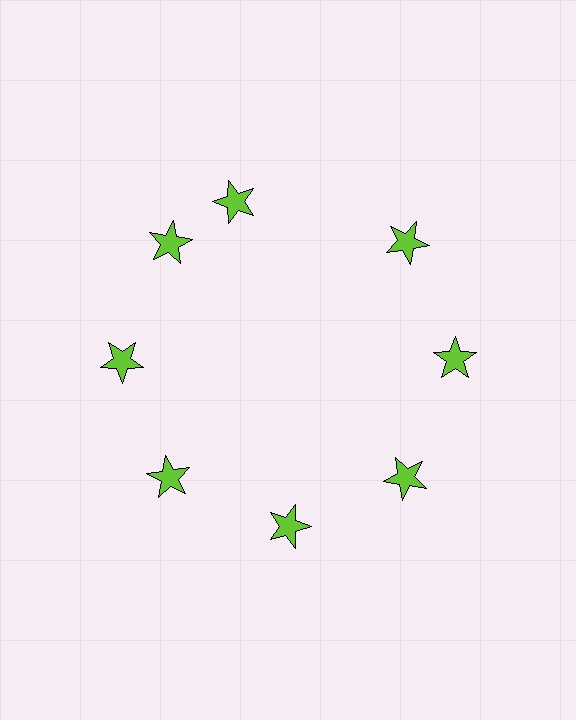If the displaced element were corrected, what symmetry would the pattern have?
It would have 8-fold rotational symmetry — the pattern would map onto itself every 45 degrees.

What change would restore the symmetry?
The symmetry would be restored by rotating it back into even spacing with its neighbors so that all 8 stars sit at equal angles and equal distance from the center.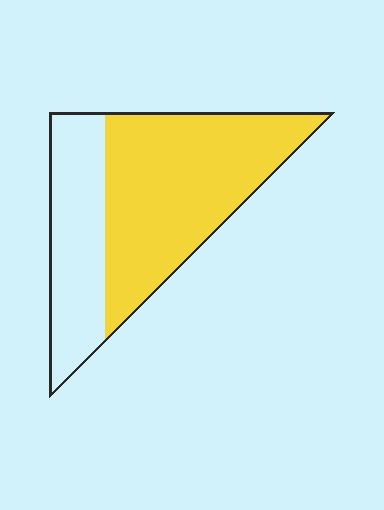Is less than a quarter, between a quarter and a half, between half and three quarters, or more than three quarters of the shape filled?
Between half and three quarters.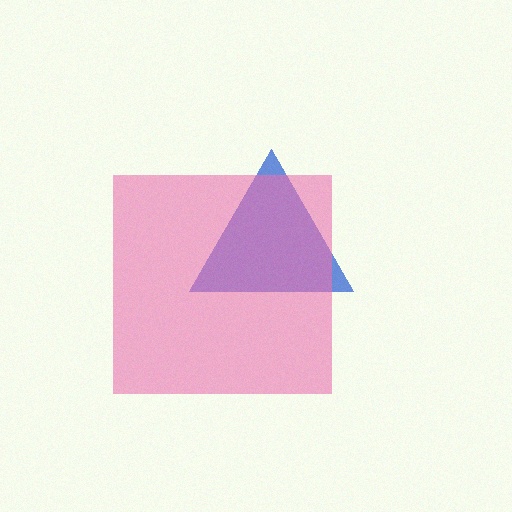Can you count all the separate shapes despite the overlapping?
Yes, there are 2 separate shapes.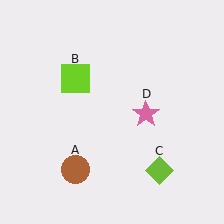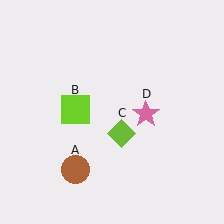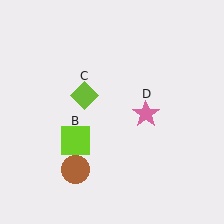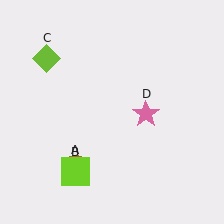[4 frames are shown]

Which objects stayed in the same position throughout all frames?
Brown circle (object A) and pink star (object D) remained stationary.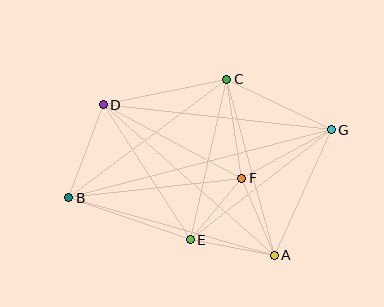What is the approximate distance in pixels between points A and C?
The distance between A and C is approximately 183 pixels.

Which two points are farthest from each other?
Points B and G are farthest from each other.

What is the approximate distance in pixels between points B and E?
The distance between B and E is approximately 129 pixels.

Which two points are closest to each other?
Points E and F are closest to each other.